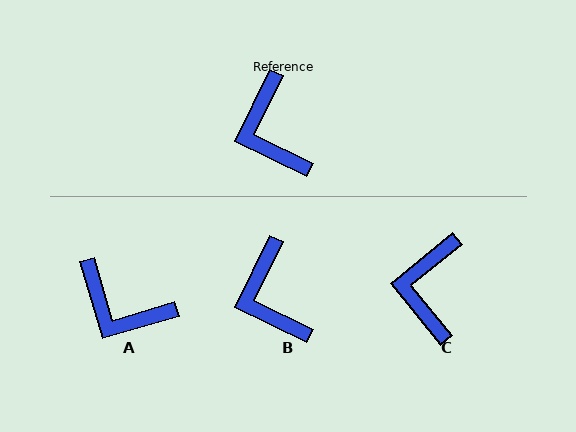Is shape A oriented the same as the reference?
No, it is off by about 42 degrees.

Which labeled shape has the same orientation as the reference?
B.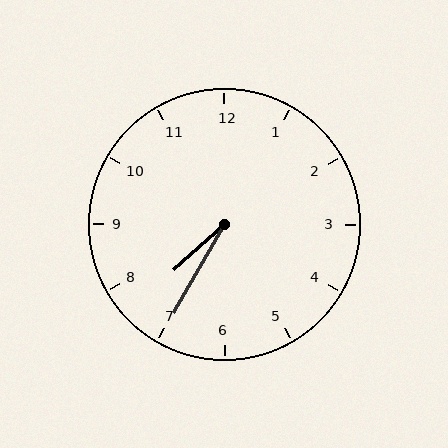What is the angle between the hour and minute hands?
Approximately 18 degrees.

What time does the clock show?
7:35.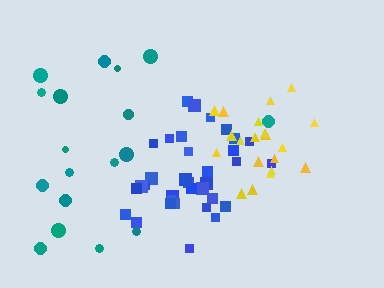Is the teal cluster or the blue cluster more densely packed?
Blue.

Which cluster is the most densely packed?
Blue.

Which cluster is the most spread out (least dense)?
Teal.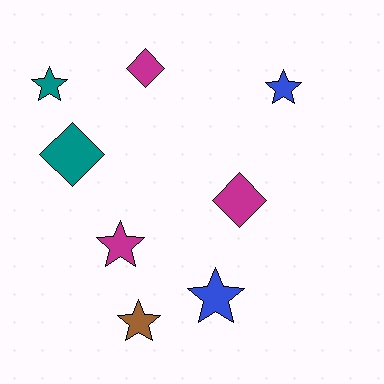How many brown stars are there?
There is 1 brown star.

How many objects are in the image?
There are 8 objects.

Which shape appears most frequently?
Star, with 5 objects.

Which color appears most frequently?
Magenta, with 3 objects.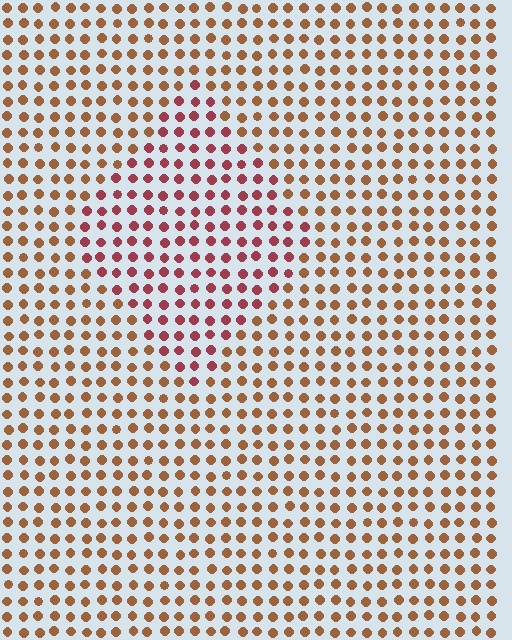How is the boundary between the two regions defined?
The boundary is defined purely by a slight shift in hue (about 35 degrees). Spacing, size, and orientation are identical on both sides.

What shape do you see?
I see a diamond.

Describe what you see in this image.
The image is filled with small brown elements in a uniform arrangement. A diamond-shaped region is visible where the elements are tinted to a slightly different hue, forming a subtle color boundary.